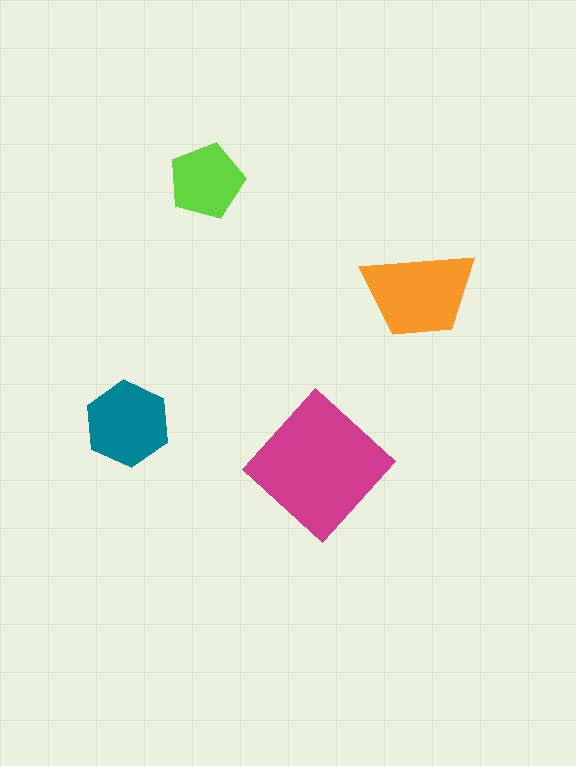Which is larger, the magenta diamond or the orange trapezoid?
The magenta diamond.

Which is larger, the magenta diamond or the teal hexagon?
The magenta diamond.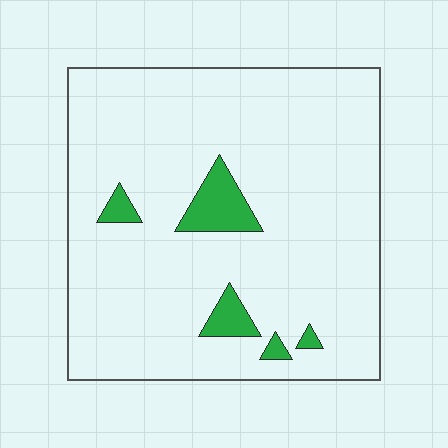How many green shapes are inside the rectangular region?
5.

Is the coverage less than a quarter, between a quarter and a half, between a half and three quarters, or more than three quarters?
Less than a quarter.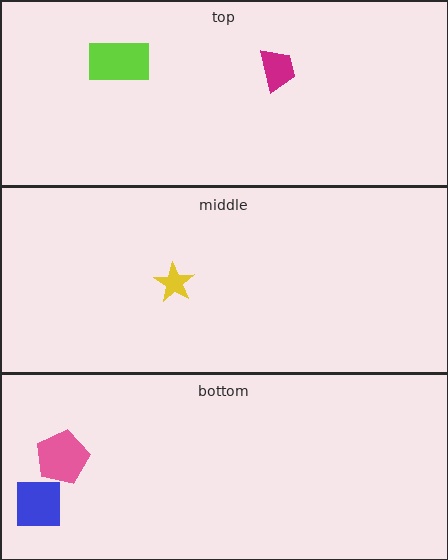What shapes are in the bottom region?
The pink pentagon, the blue square.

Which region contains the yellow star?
The middle region.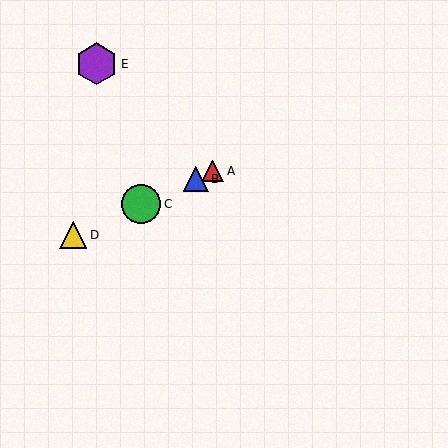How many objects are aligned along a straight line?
4 objects (A, B, C, D) are aligned along a straight line.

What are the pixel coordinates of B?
Object B is at (196, 179).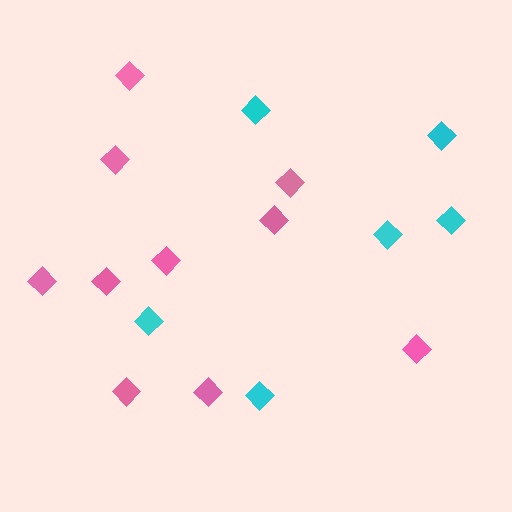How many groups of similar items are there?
There are 2 groups: one group of cyan diamonds (6) and one group of pink diamonds (10).